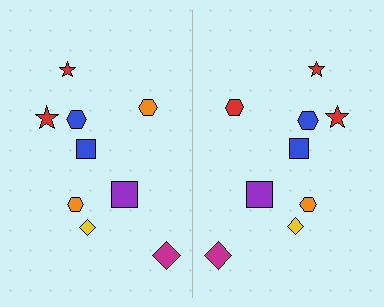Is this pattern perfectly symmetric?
No, the pattern is not perfectly symmetric. The red hexagon on the right side breaks the symmetry — its mirror counterpart is orange.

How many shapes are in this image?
There are 18 shapes in this image.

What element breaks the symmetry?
The red hexagon on the right side breaks the symmetry — its mirror counterpart is orange.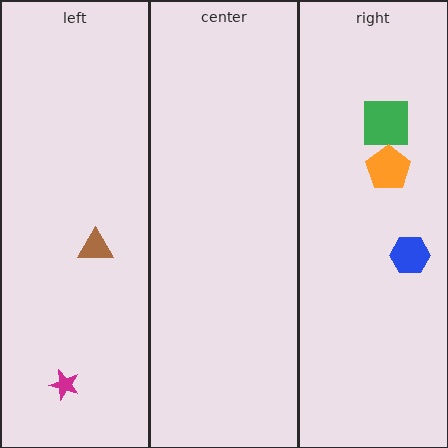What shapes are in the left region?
The brown triangle, the magenta star.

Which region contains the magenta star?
The left region.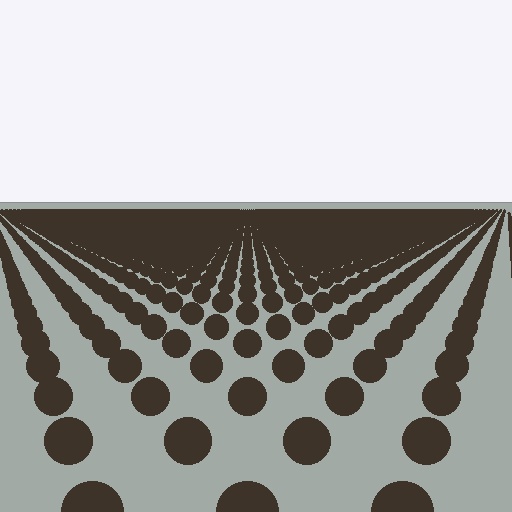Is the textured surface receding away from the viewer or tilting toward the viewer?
The surface is receding away from the viewer. Texture elements get smaller and denser toward the top.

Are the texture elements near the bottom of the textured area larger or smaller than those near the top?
Larger. Near the bottom, elements are closer to the viewer and appear at a bigger on-screen size.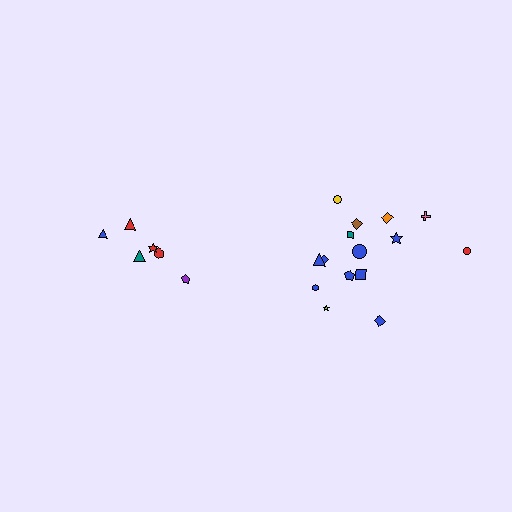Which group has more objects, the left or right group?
The right group.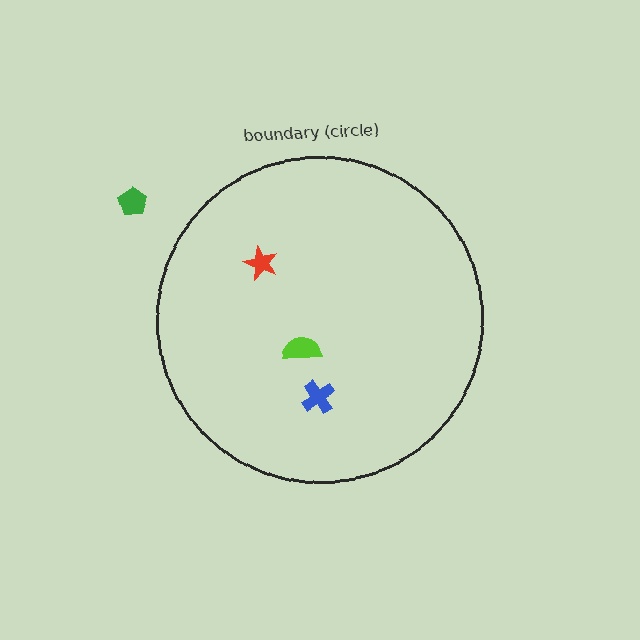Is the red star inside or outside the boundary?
Inside.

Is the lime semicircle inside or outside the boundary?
Inside.